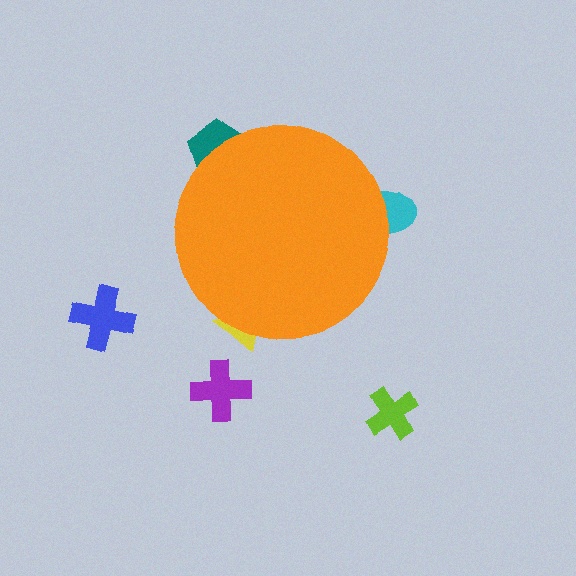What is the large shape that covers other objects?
An orange circle.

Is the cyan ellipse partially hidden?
Yes, the cyan ellipse is partially hidden behind the orange circle.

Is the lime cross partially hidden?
No, the lime cross is fully visible.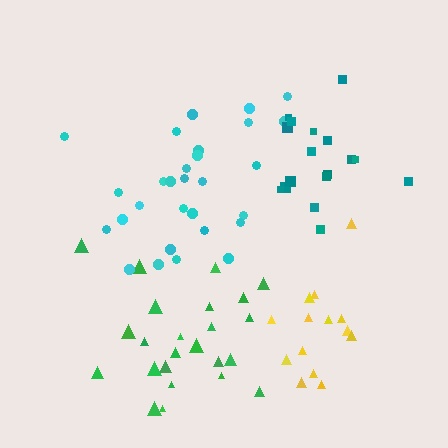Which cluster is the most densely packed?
Teal.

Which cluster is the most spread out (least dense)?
Green.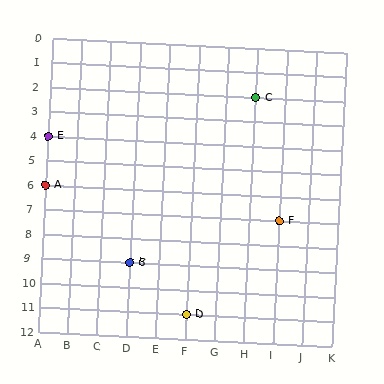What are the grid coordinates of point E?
Point E is at grid coordinates (A, 4).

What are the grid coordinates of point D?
Point D is at grid coordinates (F, 11).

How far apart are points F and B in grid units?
Points F and B are 5 columns and 2 rows apart (about 5.4 grid units diagonally).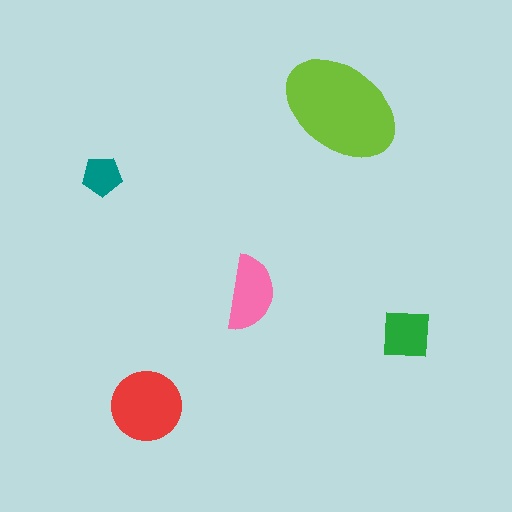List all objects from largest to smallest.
The lime ellipse, the red circle, the pink semicircle, the green square, the teal pentagon.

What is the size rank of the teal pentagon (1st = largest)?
5th.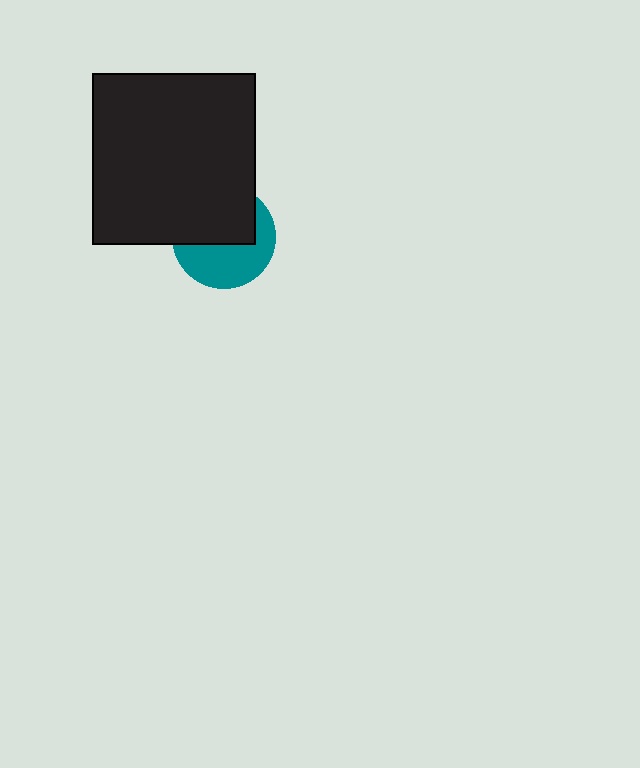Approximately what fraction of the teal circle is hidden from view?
Roughly 51% of the teal circle is hidden behind the black rectangle.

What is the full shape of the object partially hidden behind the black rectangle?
The partially hidden object is a teal circle.